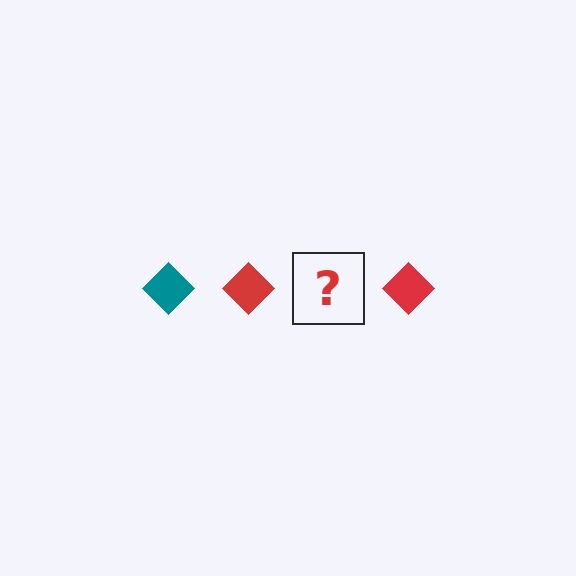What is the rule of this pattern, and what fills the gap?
The rule is that the pattern cycles through teal, red diamonds. The gap should be filled with a teal diamond.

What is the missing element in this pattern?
The missing element is a teal diamond.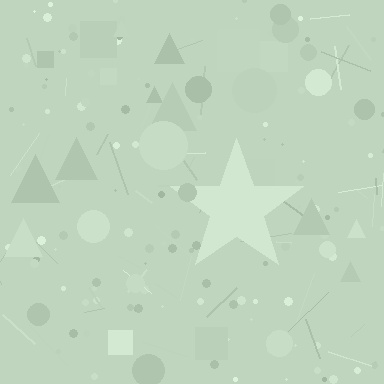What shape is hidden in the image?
A star is hidden in the image.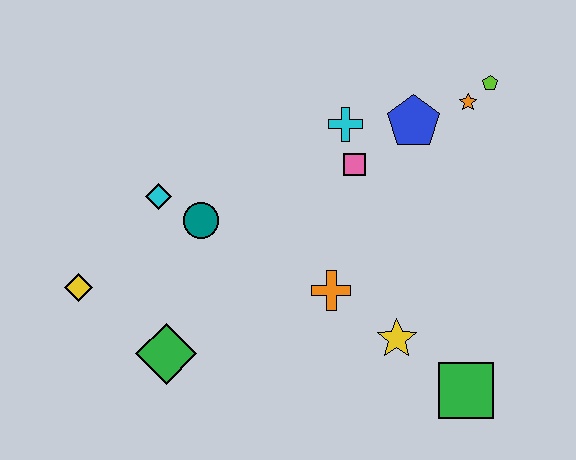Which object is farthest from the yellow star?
The yellow diamond is farthest from the yellow star.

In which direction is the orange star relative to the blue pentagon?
The orange star is to the right of the blue pentagon.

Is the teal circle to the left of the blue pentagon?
Yes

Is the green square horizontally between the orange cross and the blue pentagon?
No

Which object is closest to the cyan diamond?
The teal circle is closest to the cyan diamond.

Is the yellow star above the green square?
Yes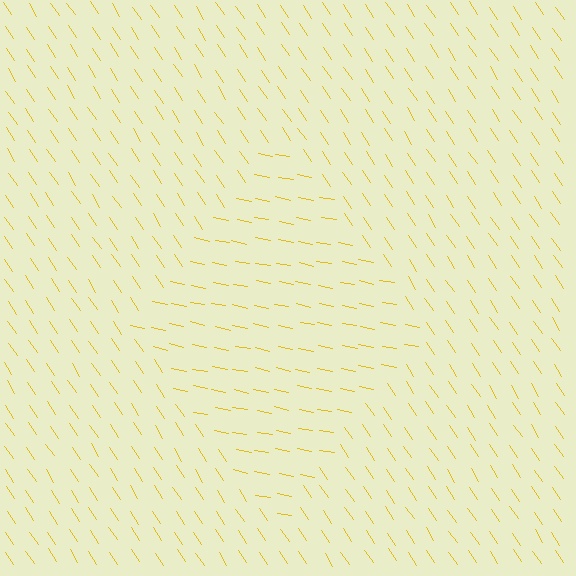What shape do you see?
I see a diamond.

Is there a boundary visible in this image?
Yes, there is a texture boundary formed by a change in line orientation.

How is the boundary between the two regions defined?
The boundary is defined purely by a change in line orientation (approximately 45 degrees difference). All lines are the same color and thickness.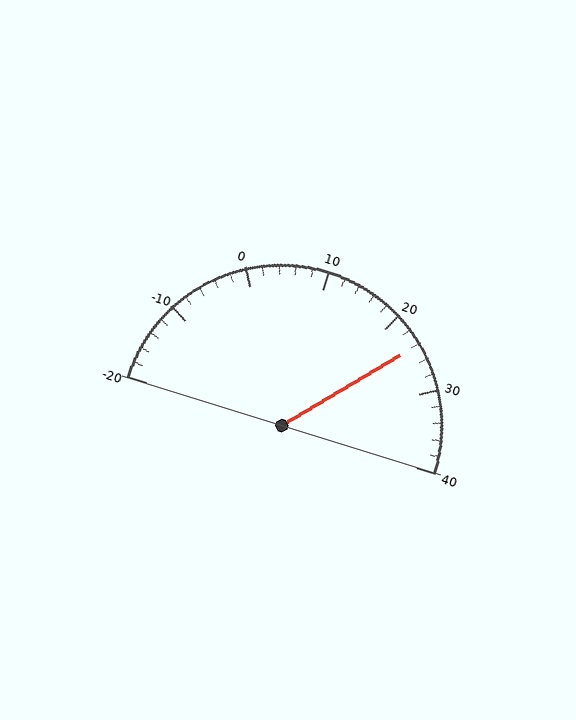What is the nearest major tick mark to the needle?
The nearest major tick mark is 20.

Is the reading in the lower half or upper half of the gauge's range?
The reading is in the upper half of the range (-20 to 40).